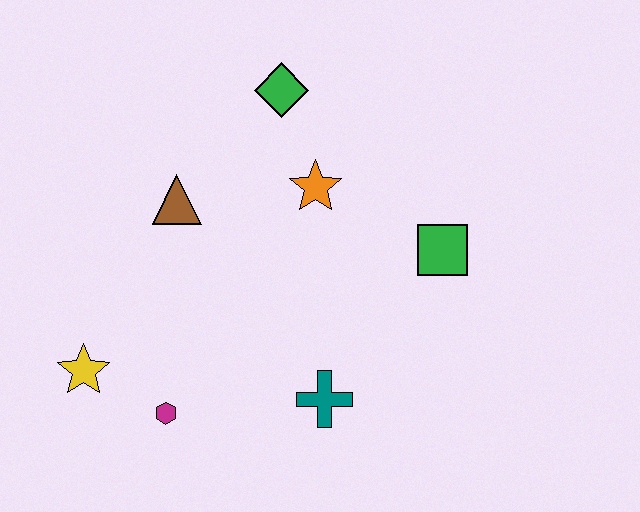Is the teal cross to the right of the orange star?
Yes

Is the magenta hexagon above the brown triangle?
No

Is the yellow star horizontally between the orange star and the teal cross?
No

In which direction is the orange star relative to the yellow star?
The orange star is to the right of the yellow star.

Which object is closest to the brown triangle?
The orange star is closest to the brown triangle.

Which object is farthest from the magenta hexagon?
The green diamond is farthest from the magenta hexagon.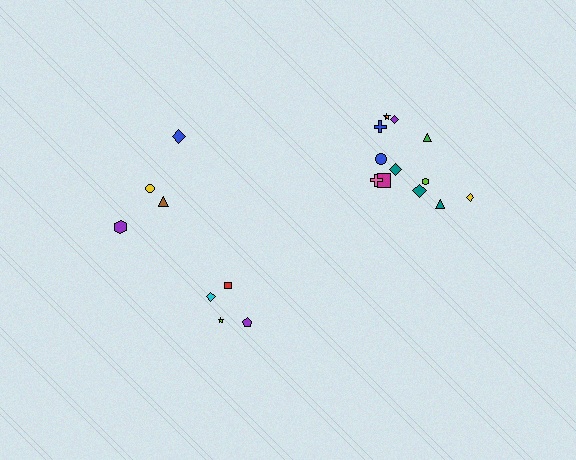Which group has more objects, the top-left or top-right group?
The top-right group.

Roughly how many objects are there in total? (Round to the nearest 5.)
Roughly 20 objects in total.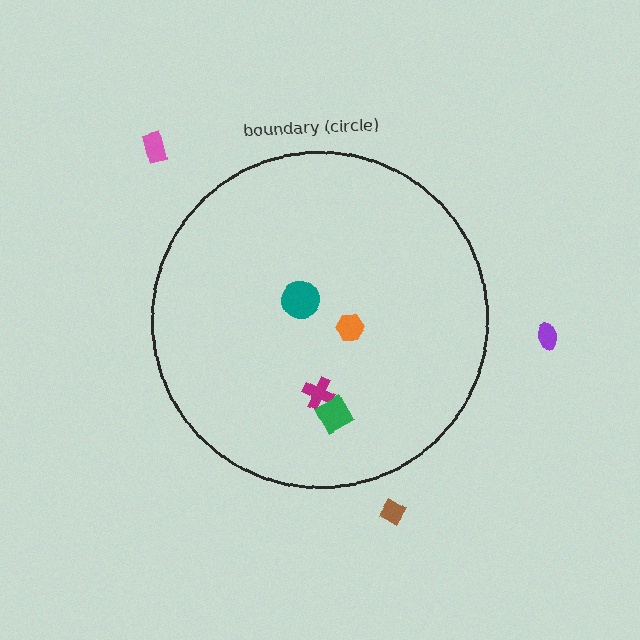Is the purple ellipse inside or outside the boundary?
Outside.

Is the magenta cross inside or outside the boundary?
Inside.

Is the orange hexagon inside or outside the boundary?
Inside.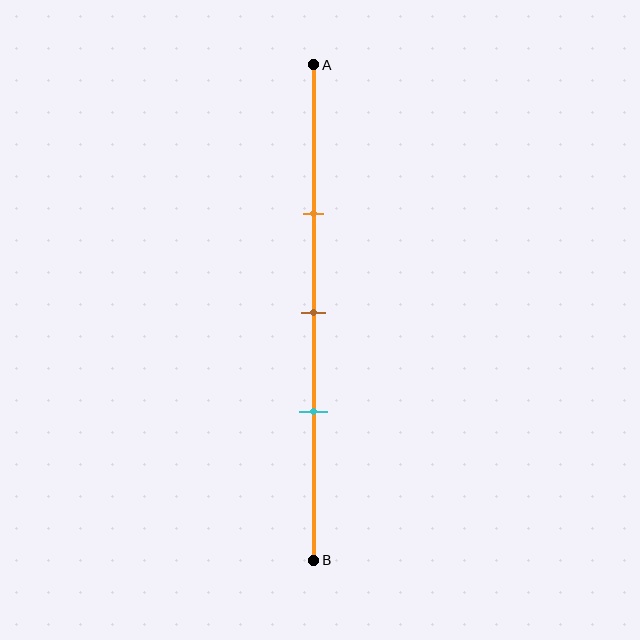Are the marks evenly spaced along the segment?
Yes, the marks are approximately evenly spaced.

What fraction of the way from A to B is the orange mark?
The orange mark is approximately 30% (0.3) of the way from A to B.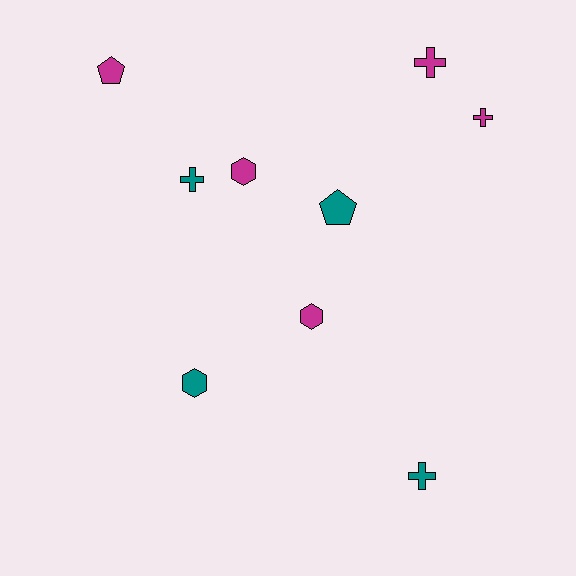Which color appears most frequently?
Magenta, with 5 objects.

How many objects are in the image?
There are 9 objects.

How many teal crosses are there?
There are 2 teal crosses.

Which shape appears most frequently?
Cross, with 4 objects.